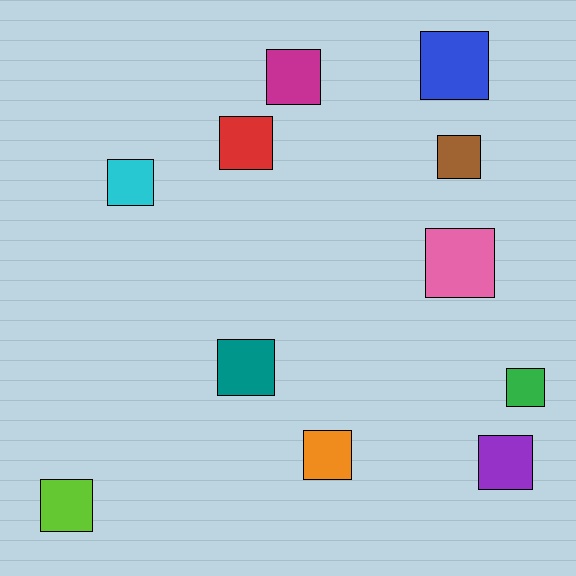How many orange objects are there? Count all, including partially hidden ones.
There is 1 orange object.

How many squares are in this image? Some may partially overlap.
There are 11 squares.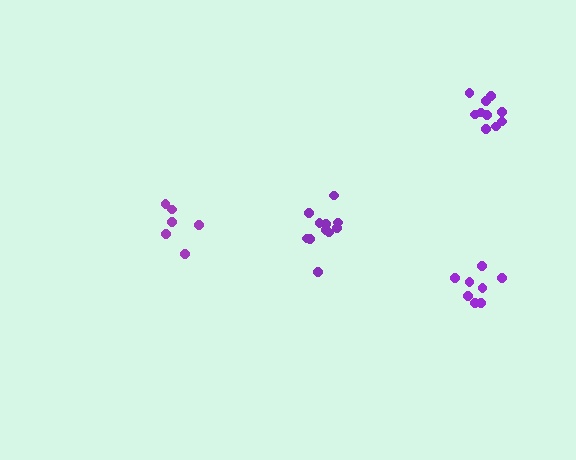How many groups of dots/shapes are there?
There are 4 groups.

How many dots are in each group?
Group 1: 6 dots, Group 2: 10 dots, Group 3: 8 dots, Group 4: 11 dots (35 total).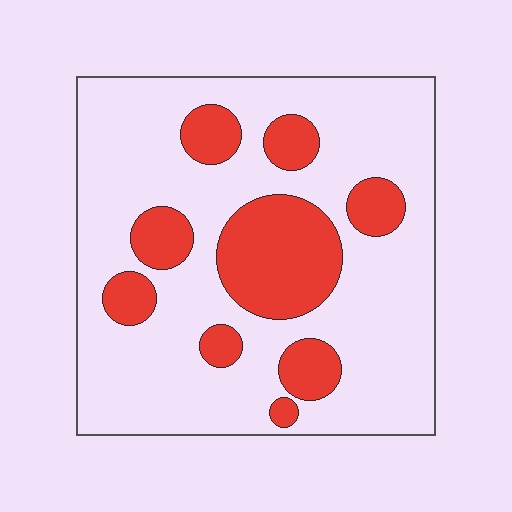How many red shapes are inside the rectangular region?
9.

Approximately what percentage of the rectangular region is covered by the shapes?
Approximately 25%.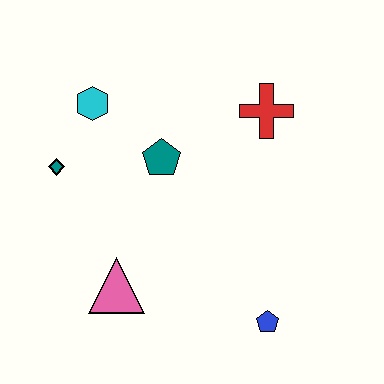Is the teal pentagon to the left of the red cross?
Yes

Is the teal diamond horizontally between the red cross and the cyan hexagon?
No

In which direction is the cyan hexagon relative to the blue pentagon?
The cyan hexagon is above the blue pentagon.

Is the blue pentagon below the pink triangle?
Yes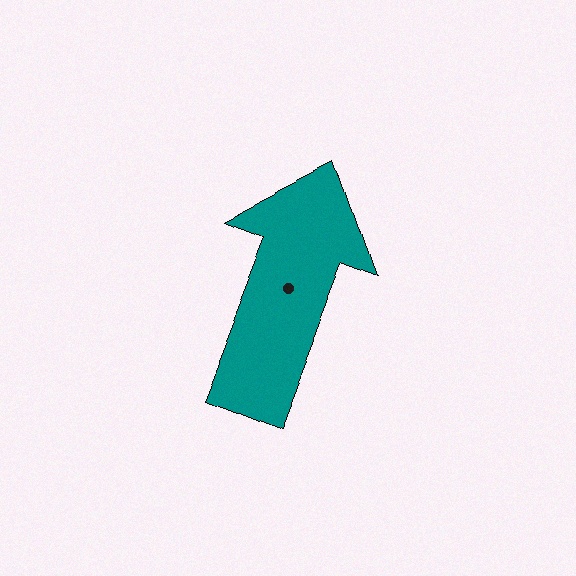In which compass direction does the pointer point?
North.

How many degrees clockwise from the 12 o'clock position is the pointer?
Approximately 21 degrees.